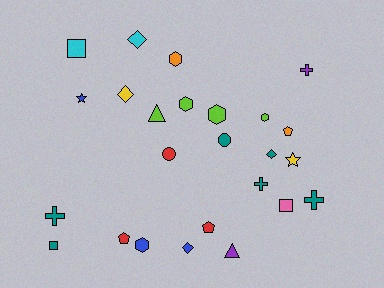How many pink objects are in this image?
There is 1 pink object.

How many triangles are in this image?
There are 2 triangles.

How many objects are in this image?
There are 25 objects.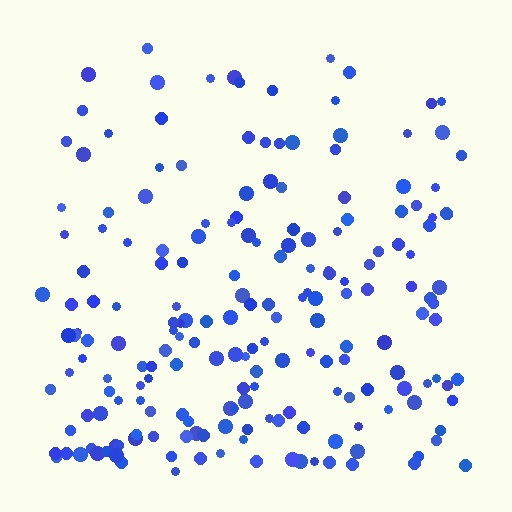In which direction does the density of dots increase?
From top to bottom, with the bottom side densest.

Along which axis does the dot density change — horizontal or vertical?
Vertical.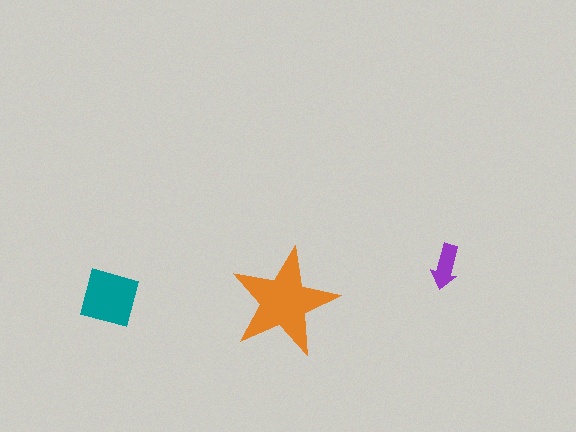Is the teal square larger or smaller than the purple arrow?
Larger.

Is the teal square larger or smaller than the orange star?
Smaller.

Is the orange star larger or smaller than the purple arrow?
Larger.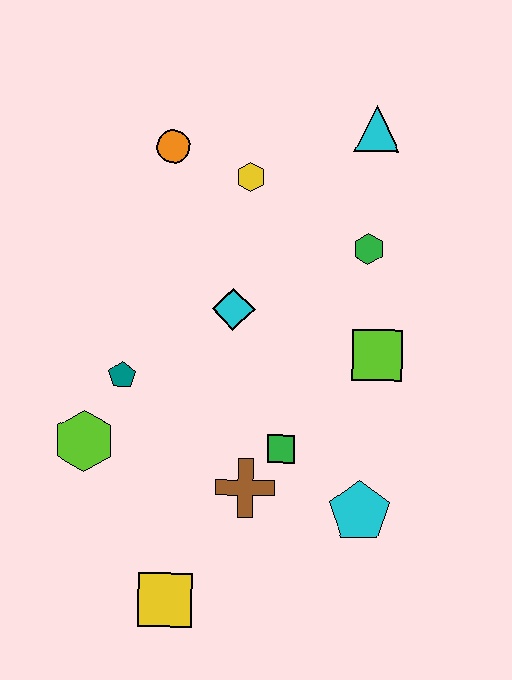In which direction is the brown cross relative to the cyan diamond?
The brown cross is below the cyan diamond.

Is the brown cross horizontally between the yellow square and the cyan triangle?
Yes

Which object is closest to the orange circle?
The yellow hexagon is closest to the orange circle.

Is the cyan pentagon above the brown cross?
No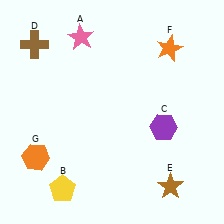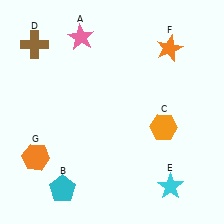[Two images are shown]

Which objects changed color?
B changed from yellow to cyan. C changed from purple to orange. E changed from brown to cyan.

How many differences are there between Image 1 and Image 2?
There are 3 differences between the two images.